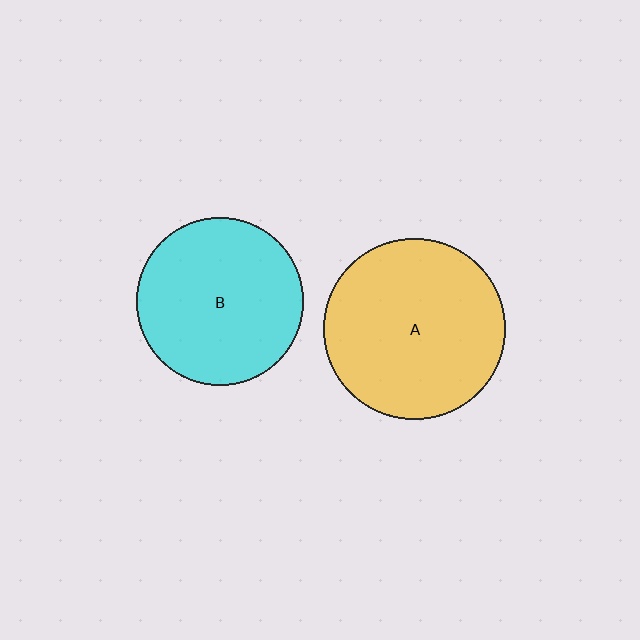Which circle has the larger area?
Circle A (yellow).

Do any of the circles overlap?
No, none of the circles overlap.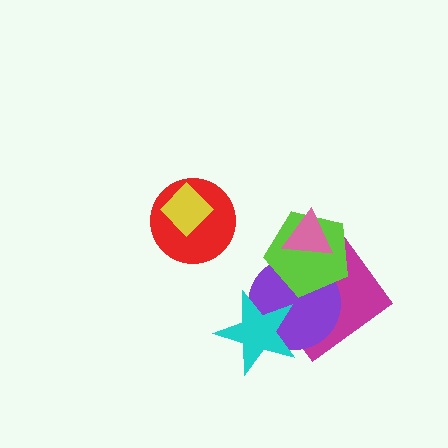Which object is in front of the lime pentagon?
The pink triangle is in front of the lime pentagon.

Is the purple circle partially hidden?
Yes, it is partially covered by another shape.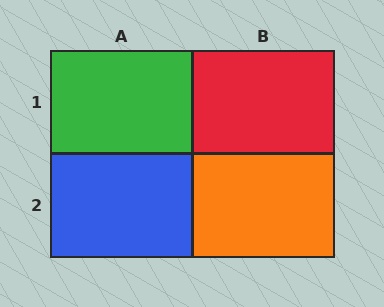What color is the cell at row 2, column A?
Blue.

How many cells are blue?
1 cell is blue.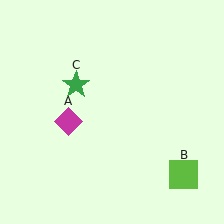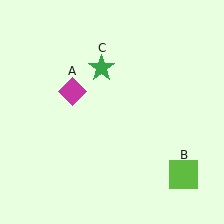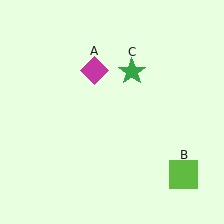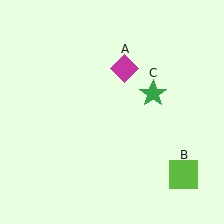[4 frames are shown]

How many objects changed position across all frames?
2 objects changed position: magenta diamond (object A), green star (object C).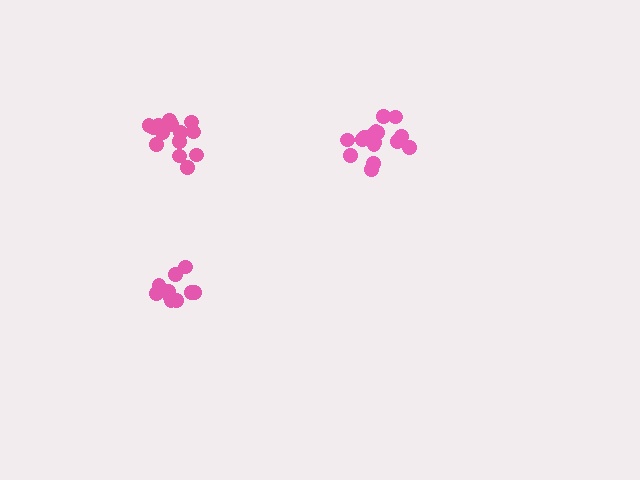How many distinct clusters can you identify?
There are 3 distinct clusters.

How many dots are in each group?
Group 1: 10 dots, Group 2: 16 dots, Group 3: 14 dots (40 total).